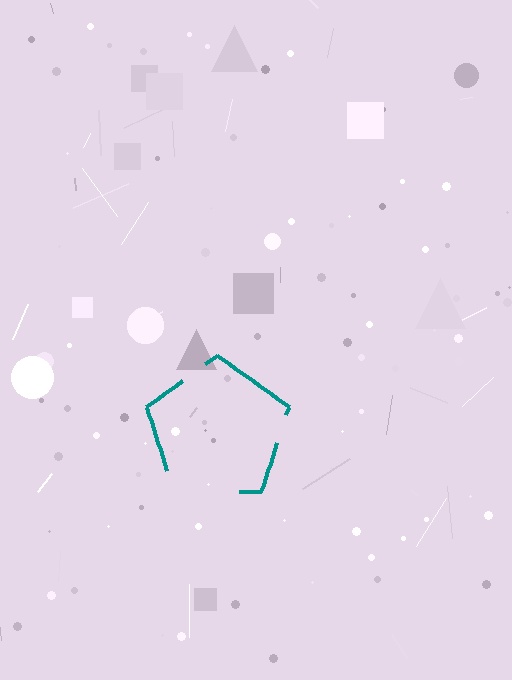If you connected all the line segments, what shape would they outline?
They would outline a pentagon.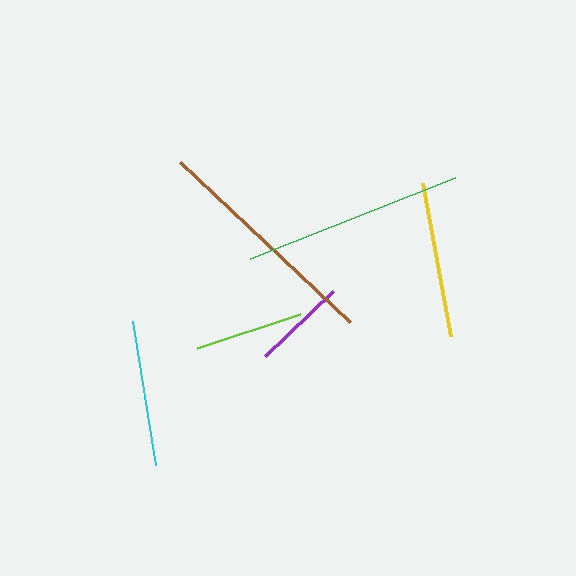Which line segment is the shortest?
The purple line is the shortest at approximately 94 pixels.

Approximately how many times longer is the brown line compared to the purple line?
The brown line is approximately 2.5 times the length of the purple line.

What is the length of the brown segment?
The brown segment is approximately 234 pixels long.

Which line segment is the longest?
The brown line is the longest at approximately 234 pixels.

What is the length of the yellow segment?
The yellow segment is approximately 155 pixels long.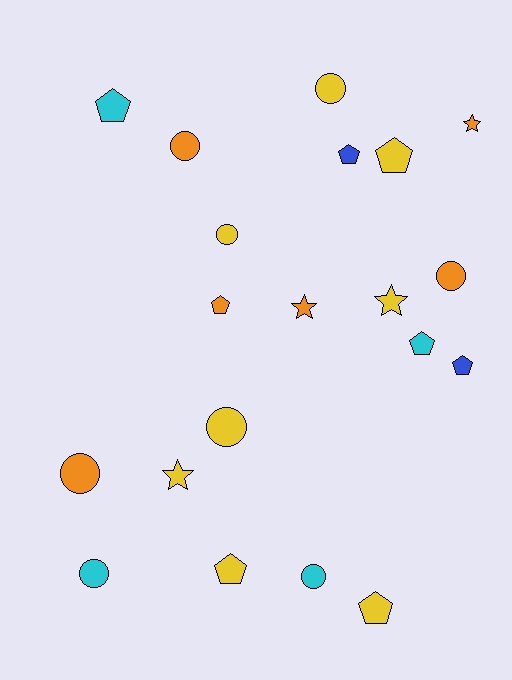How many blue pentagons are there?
There are 2 blue pentagons.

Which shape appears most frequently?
Circle, with 8 objects.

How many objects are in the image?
There are 20 objects.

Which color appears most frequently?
Yellow, with 8 objects.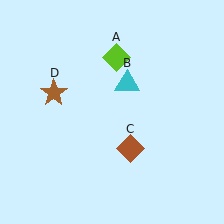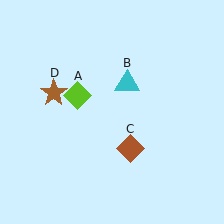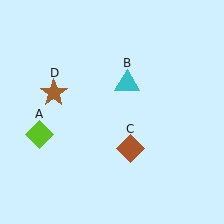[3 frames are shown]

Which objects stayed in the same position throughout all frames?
Cyan triangle (object B) and brown diamond (object C) and brown star (object D) remained stationary.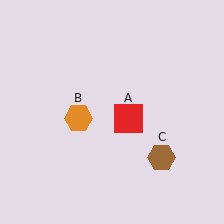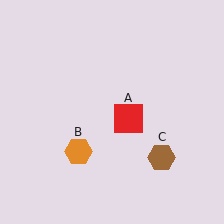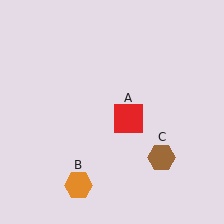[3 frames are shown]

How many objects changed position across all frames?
1 object changed position: orange hexagon (object B).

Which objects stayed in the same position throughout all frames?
Red square (object A) and brown hexagon (object C) remained stationary.